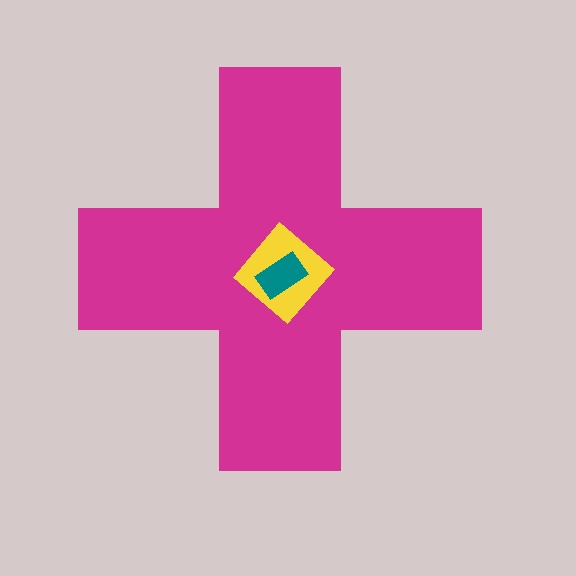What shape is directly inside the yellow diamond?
The teal rectangle.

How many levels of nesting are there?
3.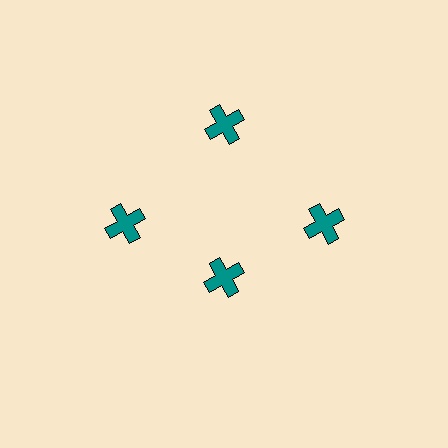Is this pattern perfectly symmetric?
No. The 4 teal crosses are arranged in a ring, but one element near the 6 o'clock position is pulled inward toward the center, breaking the 4-fold rotational symmetry.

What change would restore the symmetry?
The symmetry would be restored by moving it outward, back onto the ring so that all 4 crosses sit at equal angles and equal distance from the center.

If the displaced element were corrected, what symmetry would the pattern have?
It would have 4-fold rotational symmetry — the pattern would map onto itself every 90 degrees.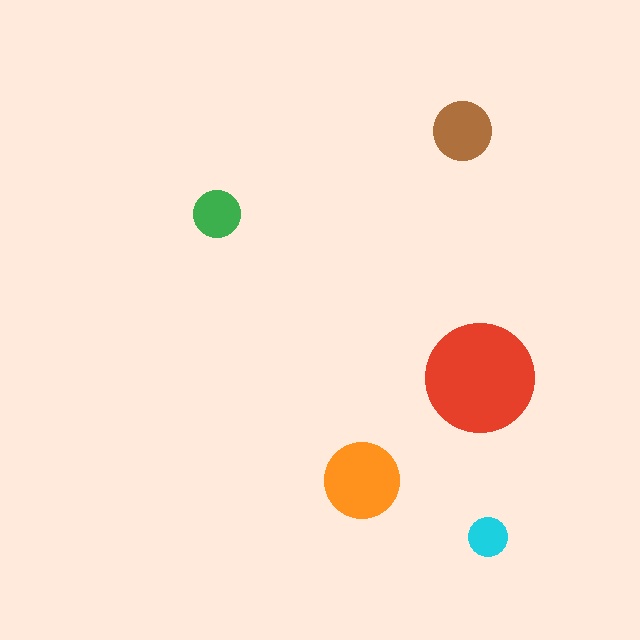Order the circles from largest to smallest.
the red one, the orange one, the brown one, the green one, the cyan one.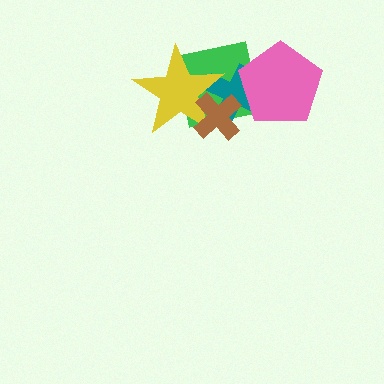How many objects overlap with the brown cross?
3 objects overlap with the brown cross.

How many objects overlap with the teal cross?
4 objects overlap with the teal cross.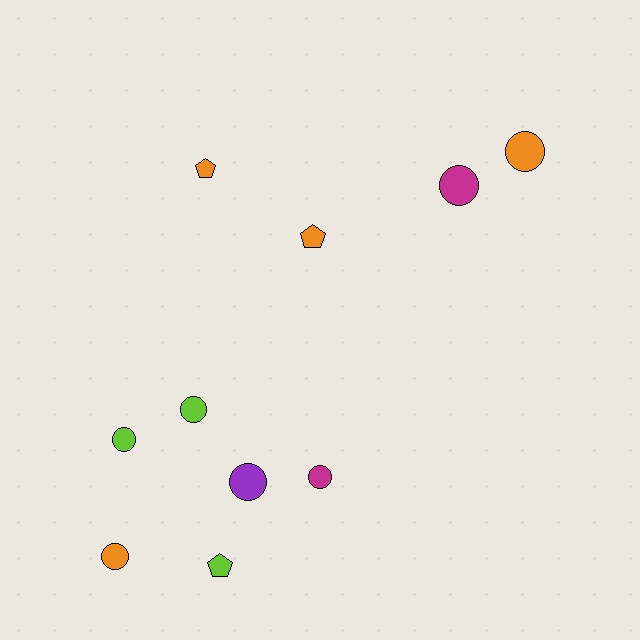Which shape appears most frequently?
Circle, with 7 objects.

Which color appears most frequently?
Orange, with 4 objects.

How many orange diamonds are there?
There are no orange diamonds.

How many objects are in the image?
There are 10 objects.